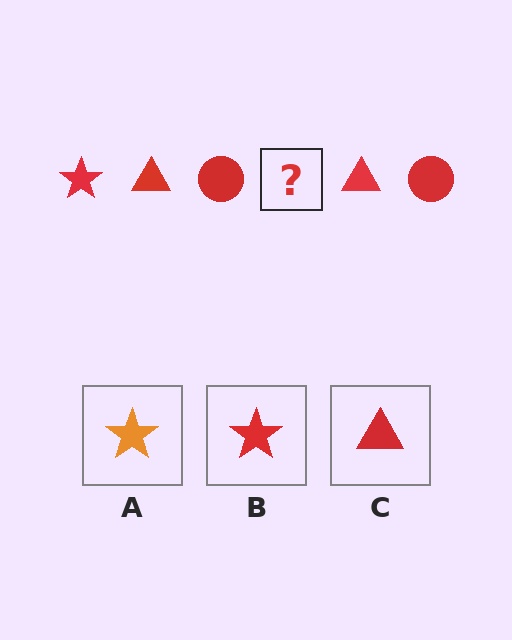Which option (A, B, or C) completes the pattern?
B.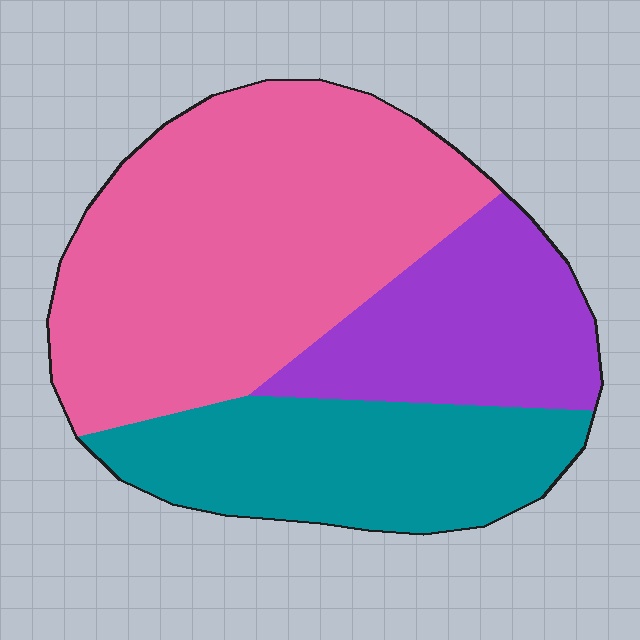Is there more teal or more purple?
Teal.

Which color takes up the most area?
Pink, at roughly 50%.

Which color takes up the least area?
Purple, at roughly 20%.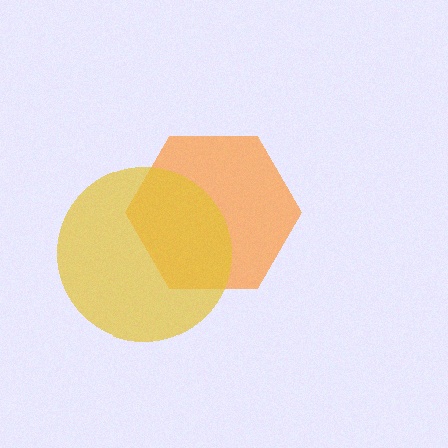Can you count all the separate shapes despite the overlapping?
Yes, there are 2 separate shapes.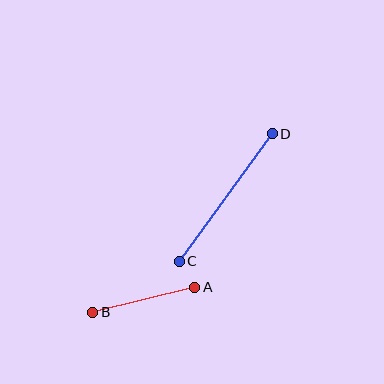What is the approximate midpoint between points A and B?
The midpoint is at approximately (144, 300) pixels.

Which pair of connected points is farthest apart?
Points C and D are farthest apart.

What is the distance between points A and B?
The distance is approximately 105 pixels.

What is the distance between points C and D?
The distance is approximately 158 pixels.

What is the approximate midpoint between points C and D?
The midpoint is at approximately (226, 197) pixels.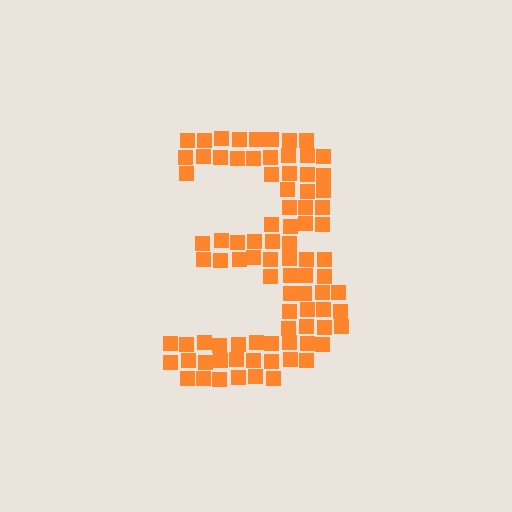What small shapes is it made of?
It is made of small squares.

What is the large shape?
The large shape is the digit 3.